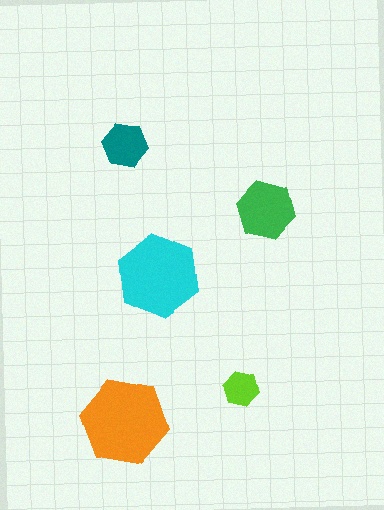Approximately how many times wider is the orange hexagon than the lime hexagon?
About 2.5 times wider.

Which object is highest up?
The teal hexagon is topmost.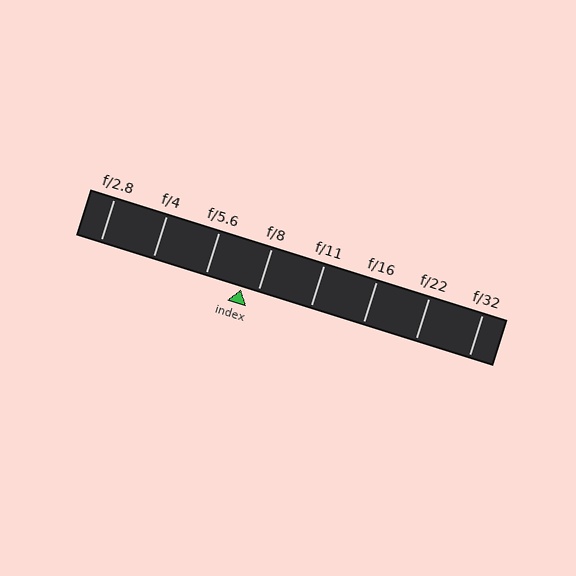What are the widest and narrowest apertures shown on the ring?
The widest aperture shown is f/2.8 and the narrowest is f/32.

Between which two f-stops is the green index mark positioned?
The index mark is between f/5.6 and f/8.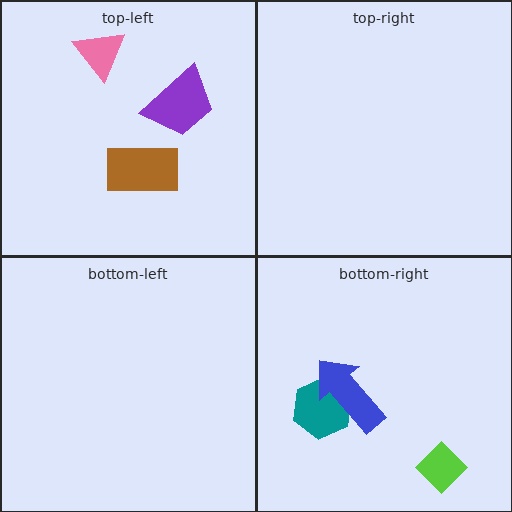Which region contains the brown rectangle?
The top-left region.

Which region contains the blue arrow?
The bottom-right region.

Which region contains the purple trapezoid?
The top-left region.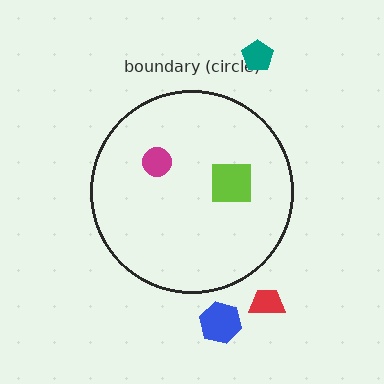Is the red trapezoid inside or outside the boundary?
Outside.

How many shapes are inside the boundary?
2 inside, 3 outside.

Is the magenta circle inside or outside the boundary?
Inside.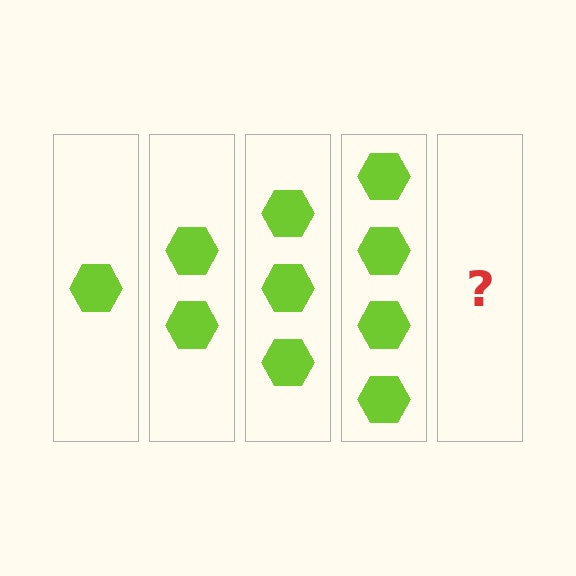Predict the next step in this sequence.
The next step is 5 hexagons.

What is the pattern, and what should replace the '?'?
The pattern is that each step adds one more hexagon. The '?' should be 5 hexagons.